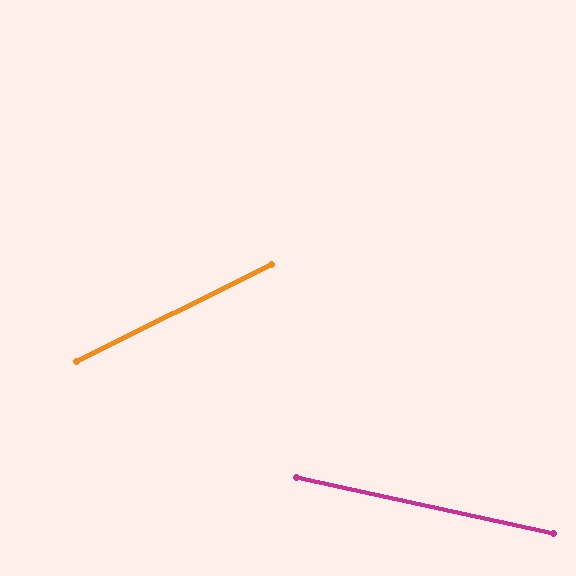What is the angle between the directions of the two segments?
Approximately 39 degrees.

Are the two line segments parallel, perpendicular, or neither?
Neither parallel nor perpendicular — they differ by about 39°.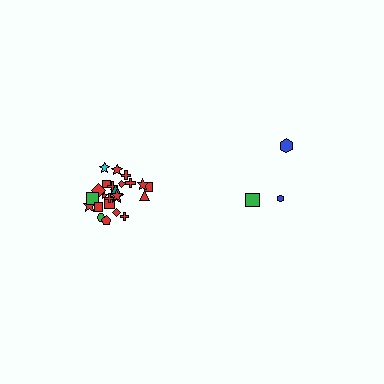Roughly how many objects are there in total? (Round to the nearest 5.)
Roughly 30 objects in total.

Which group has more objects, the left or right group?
The left group.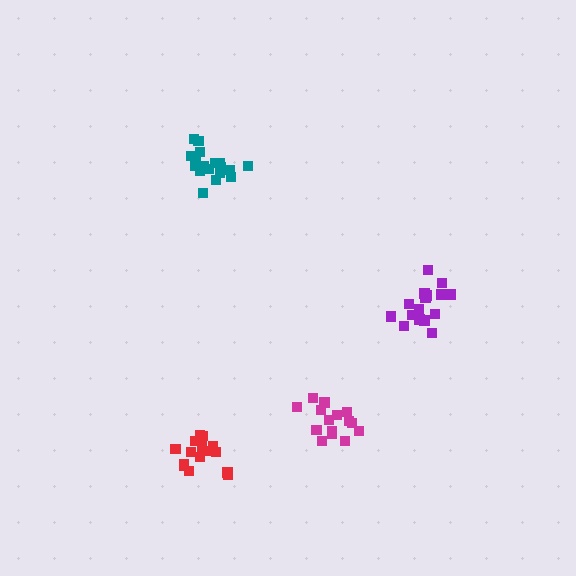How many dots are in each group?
Group 1: 15 dots, Group 2: 16 dots, Group 3: 18 dots, Group 4: 15 dots (64 total).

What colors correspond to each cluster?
The clusters are colored: red, purple, teal, magenta.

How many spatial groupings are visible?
There are 4 spatial groupings.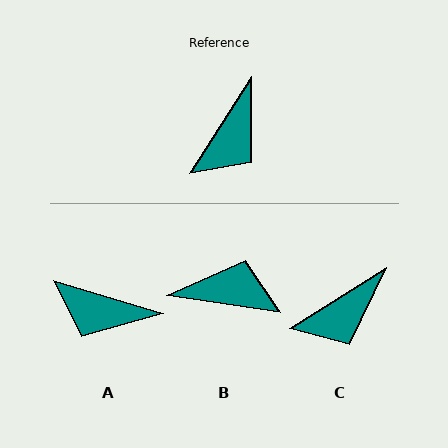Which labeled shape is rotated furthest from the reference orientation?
B, about 114 degrees away.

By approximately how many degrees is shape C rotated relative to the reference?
Approximately 25 degrees clockwise.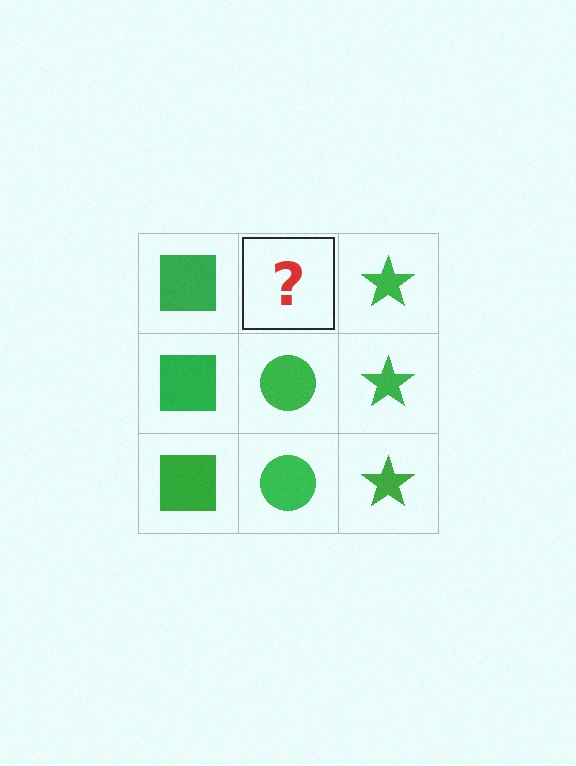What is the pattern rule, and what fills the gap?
The rule is that each column has a consistent shape. The gap should be filled with a green circle.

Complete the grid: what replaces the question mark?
The question mark should be replaced with a green circle.